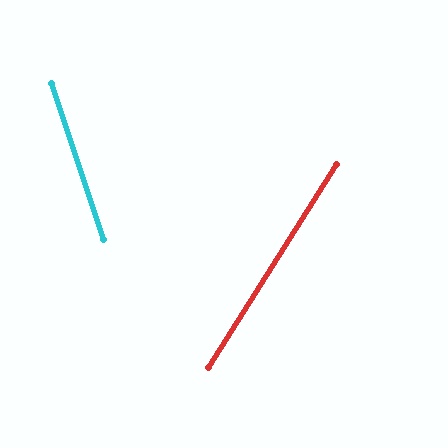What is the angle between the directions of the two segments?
Approximately 51 degrees.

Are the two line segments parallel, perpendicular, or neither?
Neither parallel nor perpendicular — they differ by about 51°.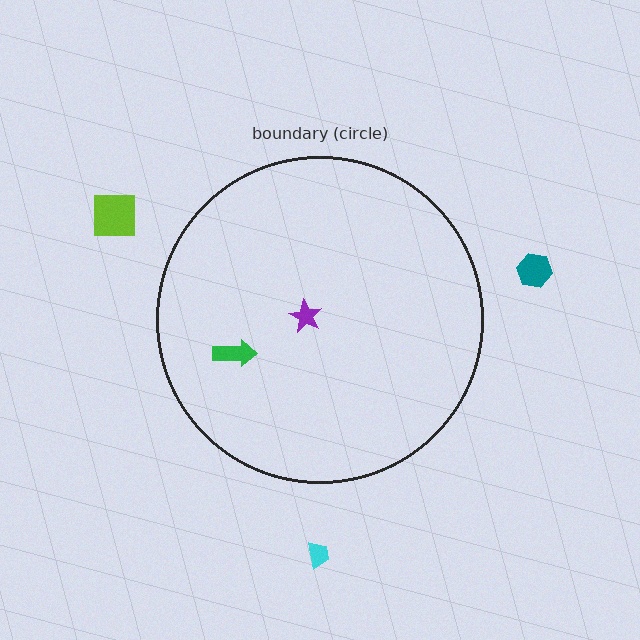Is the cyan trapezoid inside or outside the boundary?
Outside.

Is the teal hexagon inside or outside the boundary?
Outside.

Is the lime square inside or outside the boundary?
Outside.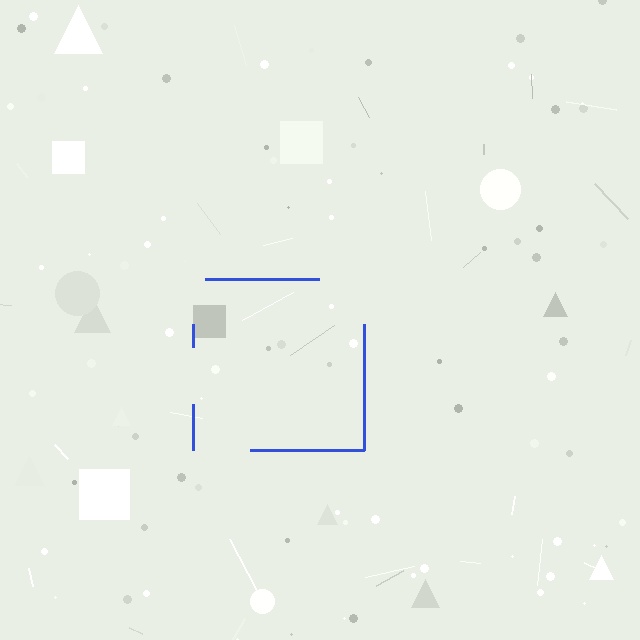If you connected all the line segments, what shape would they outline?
They would outline a square.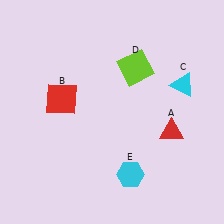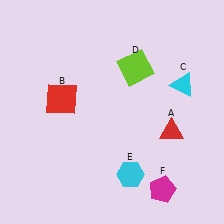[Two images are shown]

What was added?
A magenta pentagon (F) was added in Image 2.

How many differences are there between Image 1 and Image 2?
There is 1 difference between the two images.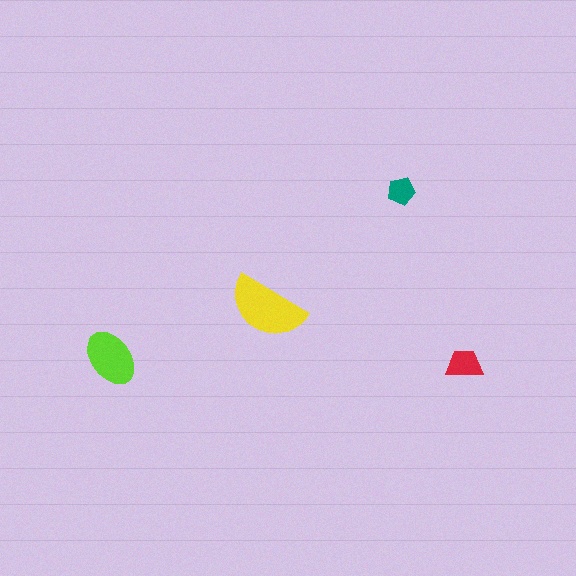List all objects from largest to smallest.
The yellow semicircle, the lime ellipse, the red trapezoid, the teal pentagon.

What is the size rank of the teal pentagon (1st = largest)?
4th.